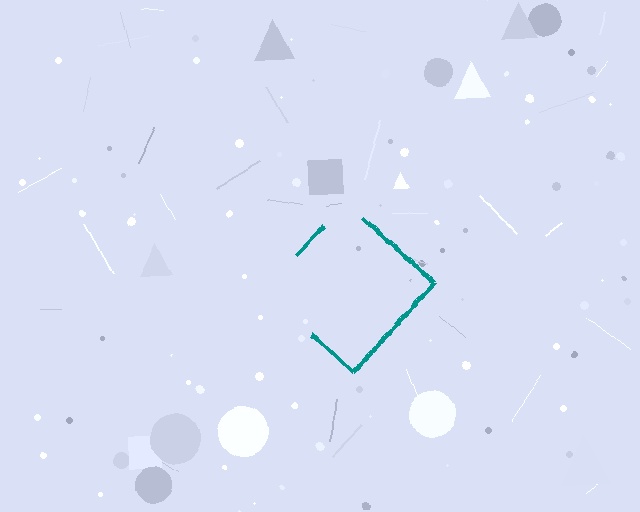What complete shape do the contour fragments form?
The contour fragments form a diamond.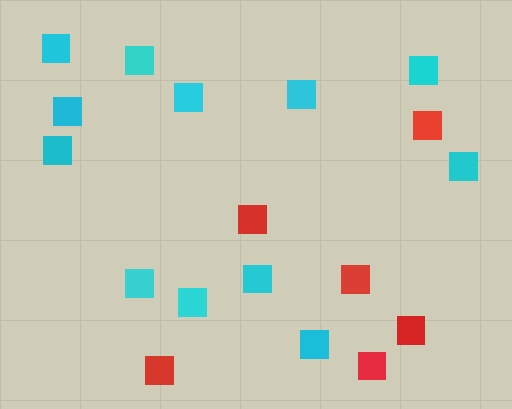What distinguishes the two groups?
There are 2 groups: one group of red squares (6) and one group of cyan squares (12).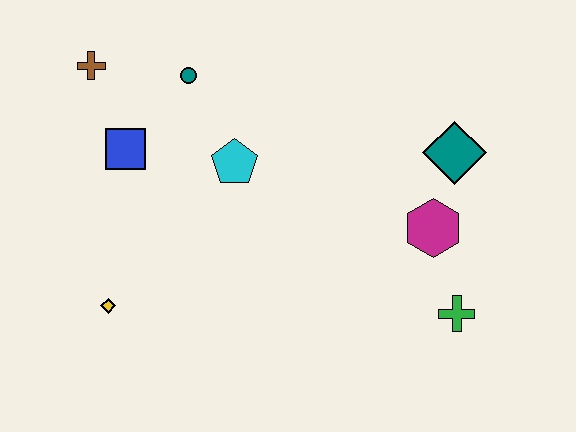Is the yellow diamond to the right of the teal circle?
No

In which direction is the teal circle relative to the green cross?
The teal circle is to the left of the green cross.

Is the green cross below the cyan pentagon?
Yes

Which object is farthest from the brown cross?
The green cross is farthest from the brown cross.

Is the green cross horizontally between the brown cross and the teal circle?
No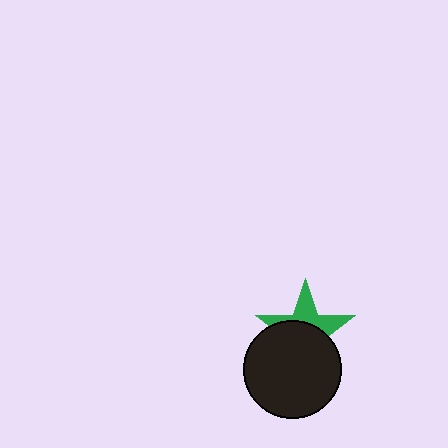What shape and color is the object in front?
The object in front is a black circle.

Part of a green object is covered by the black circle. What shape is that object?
It is a star.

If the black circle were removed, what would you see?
You would see the complete green star.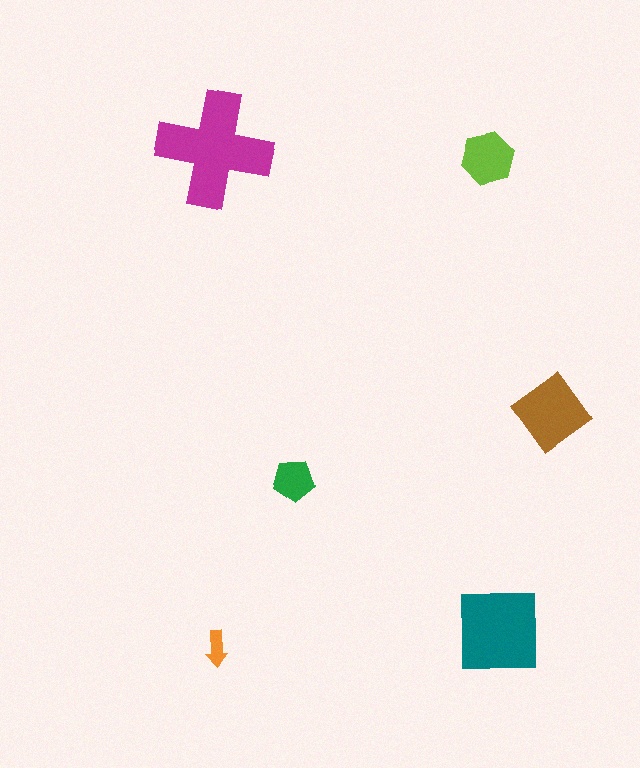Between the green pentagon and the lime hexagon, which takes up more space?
The lime hexagon.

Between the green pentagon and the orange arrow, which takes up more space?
The green pentagon.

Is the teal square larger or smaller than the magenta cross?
Smaller.